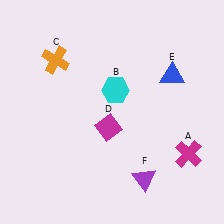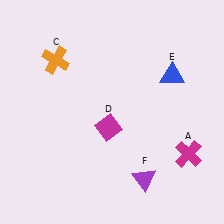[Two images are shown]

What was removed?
The cyan hexagon (B) was removed in Image 2.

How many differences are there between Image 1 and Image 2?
There is 1 difference between the two images.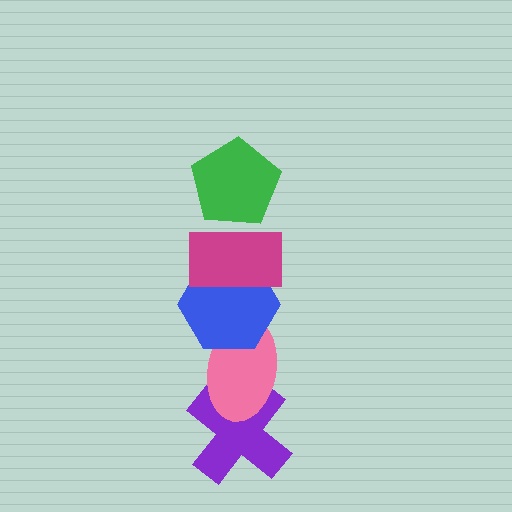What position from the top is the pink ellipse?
The pink ellipse is 4th from the top.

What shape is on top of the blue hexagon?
The magenta rectangle is on top of the blue hexagon.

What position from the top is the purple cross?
The purple cross is 5th from the top.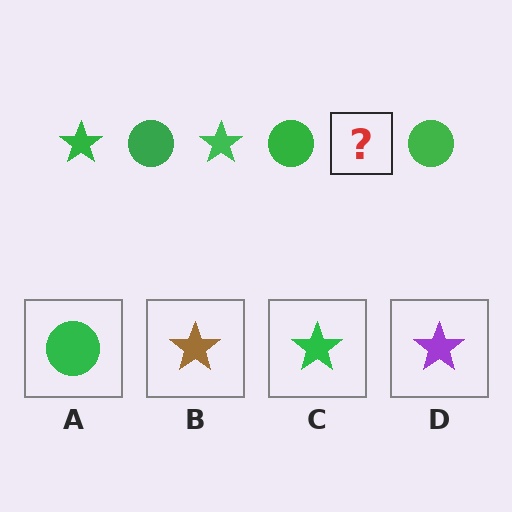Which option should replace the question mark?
Option C.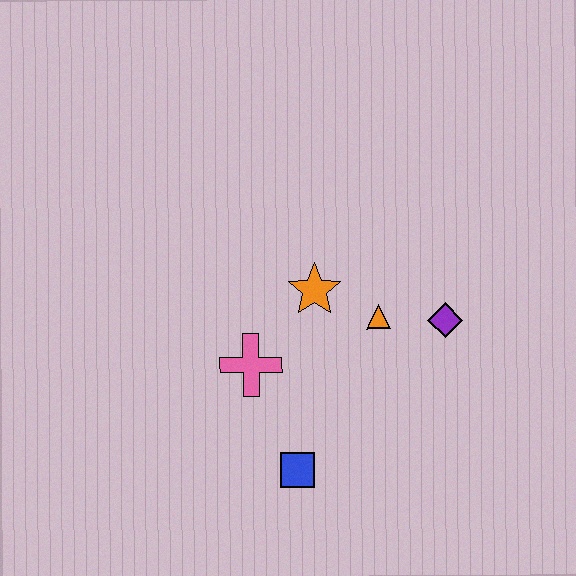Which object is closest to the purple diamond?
The orange triangle is closest to the purple diamond.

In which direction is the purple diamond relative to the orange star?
The purple diamond is to the right of the orange star.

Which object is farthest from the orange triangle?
The blue square is farthest from the orange triangle.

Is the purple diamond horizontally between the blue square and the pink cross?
No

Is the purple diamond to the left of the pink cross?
No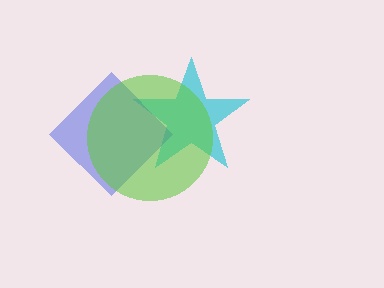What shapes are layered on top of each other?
The layered shapes are: a cyan star, a blue diamond, a lime circle.